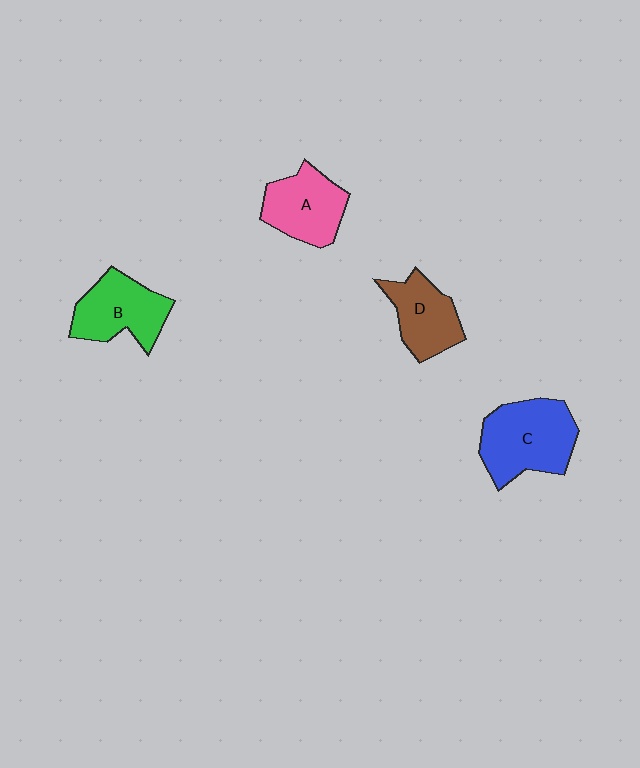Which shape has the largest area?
Shape C (blue).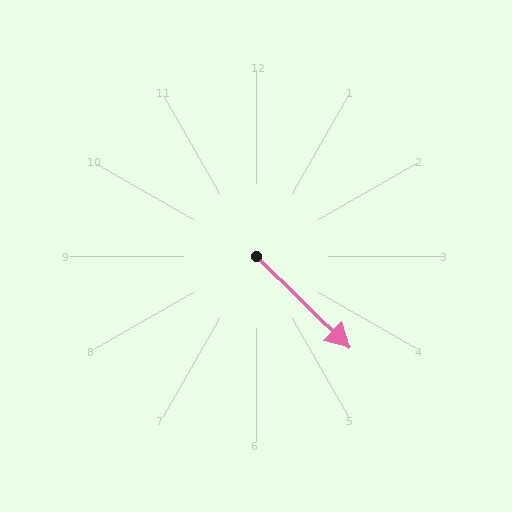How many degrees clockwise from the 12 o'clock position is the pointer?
Approximately 134 degrees.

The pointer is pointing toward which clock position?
Roughly 4 o'clock.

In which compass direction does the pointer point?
Southeast.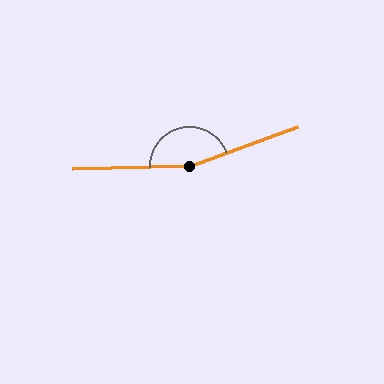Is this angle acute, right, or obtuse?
It is obtuse.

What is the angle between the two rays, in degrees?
Approximately 162 degrees.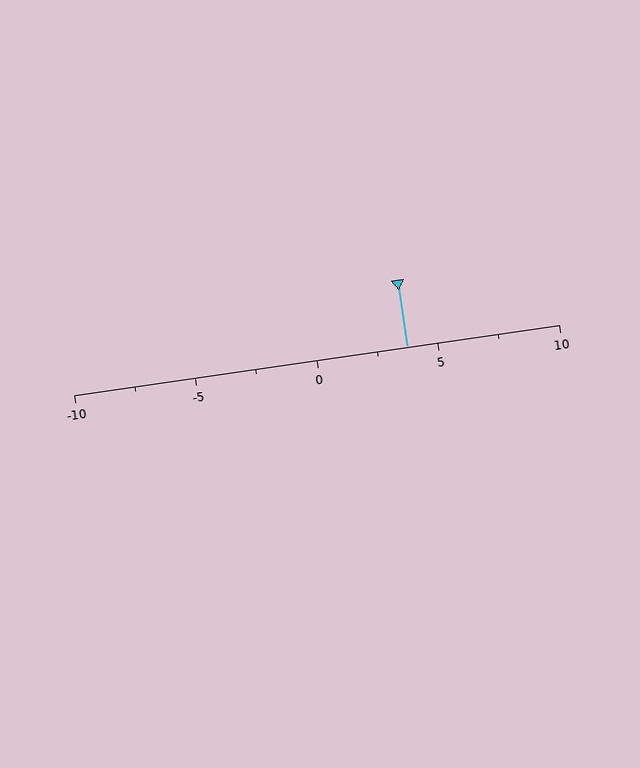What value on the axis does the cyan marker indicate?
The marker indicates approximately 3.8.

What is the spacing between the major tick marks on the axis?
The major ticks are spaced 5 apart.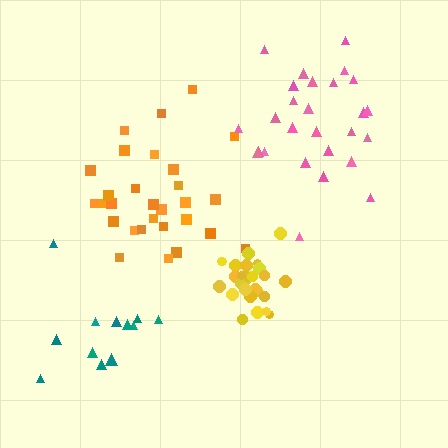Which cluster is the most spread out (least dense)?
Teal.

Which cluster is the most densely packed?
Yellow.